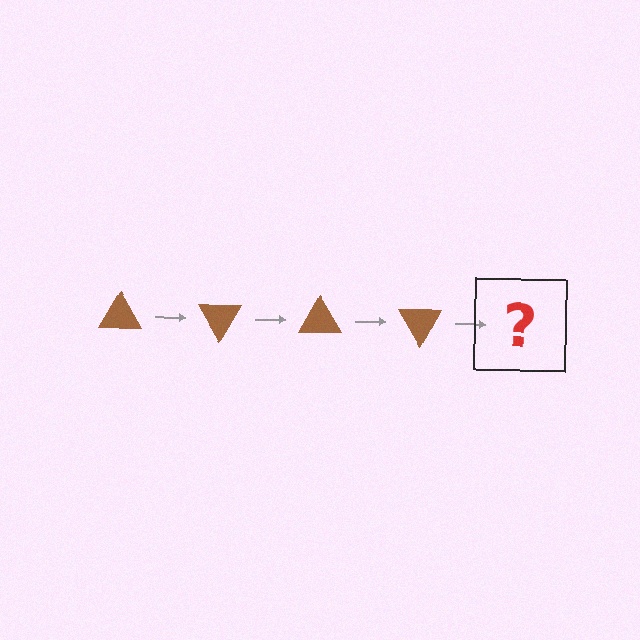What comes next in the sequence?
The next element should be a brown triangle rotated 240 degrees.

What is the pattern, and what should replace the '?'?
The pattern is that the triangle rotates 60 degrees each step. The '?' should be a brown triangle rotated 240 degrees.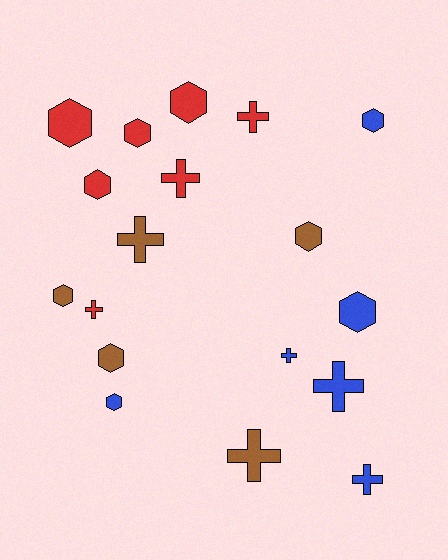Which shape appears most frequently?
Hexagon, with 10 objects.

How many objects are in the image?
There are 18 objects.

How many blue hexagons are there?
There are 3 blue hexagons.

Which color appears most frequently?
Red, with 7 objects.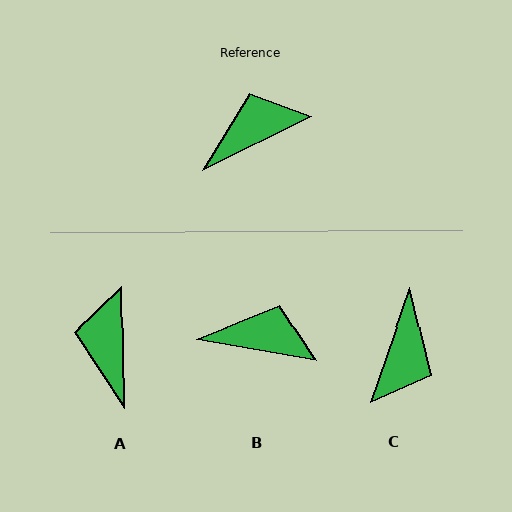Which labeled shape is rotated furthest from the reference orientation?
C, about 136 degrees away.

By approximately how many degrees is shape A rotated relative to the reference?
Approximately 64 degrees counter-clockwise.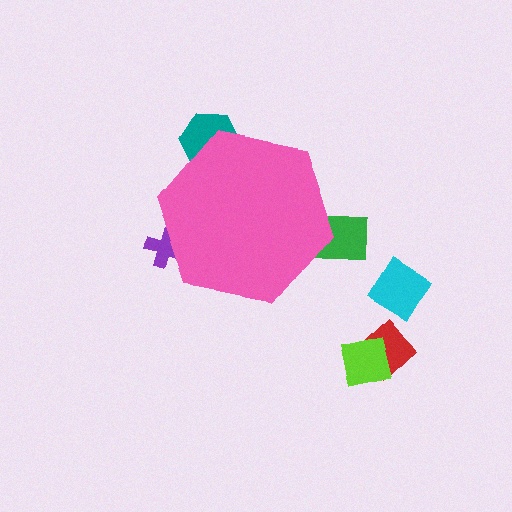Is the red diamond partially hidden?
No, the red diamond is fully visible.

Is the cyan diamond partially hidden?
No, the cyan diamond is fully visible.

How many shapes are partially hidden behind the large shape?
3 shapes are partially hidden.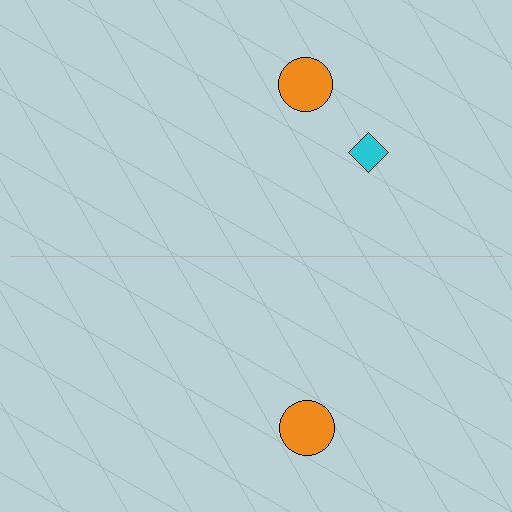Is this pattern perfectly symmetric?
No, the pattern is not perfectly symmetric. A cyan diamond is missing from the bottom side.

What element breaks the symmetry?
A cyan diamond is missing from the bottom side.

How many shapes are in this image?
There are 3 shapes in this image.